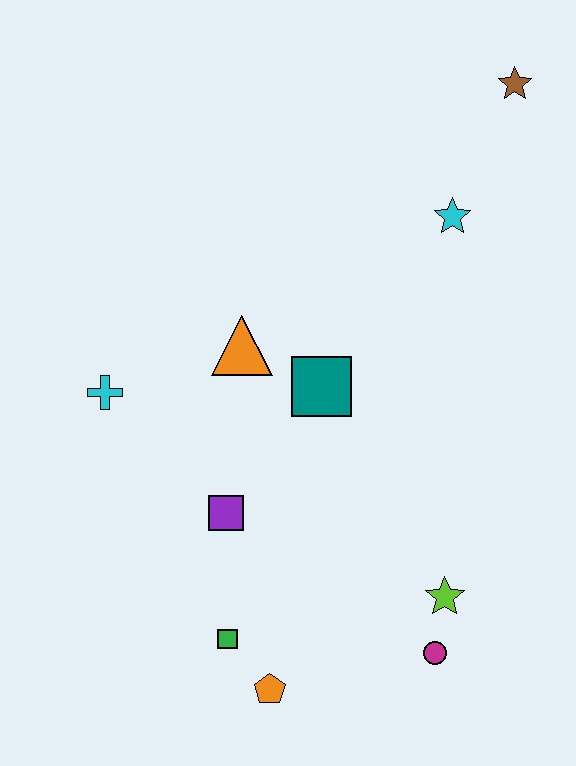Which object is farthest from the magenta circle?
The brown star is farthest from the magenta circle.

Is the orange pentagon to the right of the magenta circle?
No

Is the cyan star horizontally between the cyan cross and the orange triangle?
No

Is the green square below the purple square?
Yes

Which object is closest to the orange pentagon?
The green square is closest to the orange pentagon.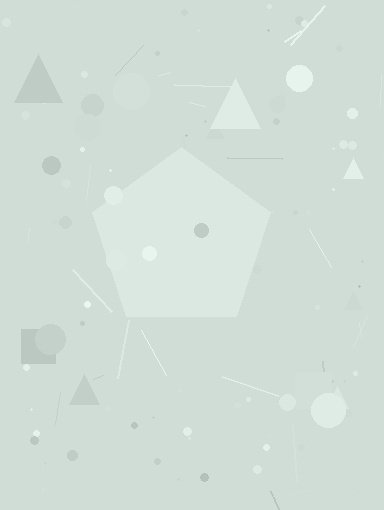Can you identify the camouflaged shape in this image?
The camouflaged shape is a pentagon.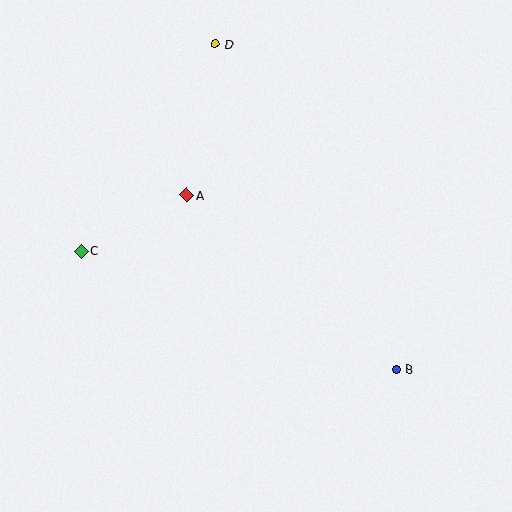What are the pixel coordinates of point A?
Point A is at (187, 195).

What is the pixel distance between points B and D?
The distance between B and D is 372 pixels.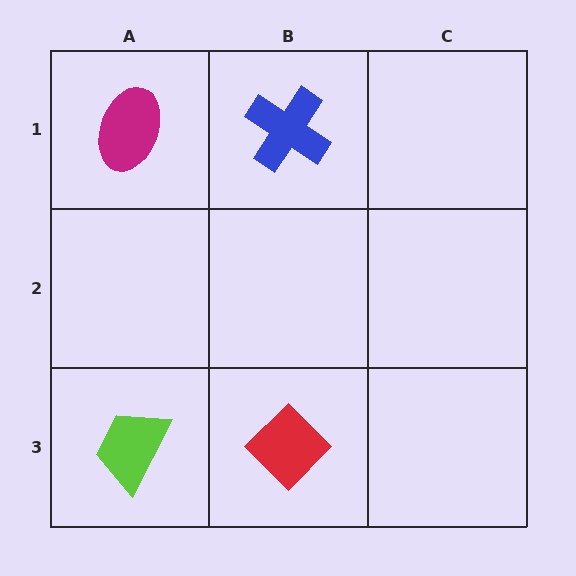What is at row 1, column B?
A blue cross.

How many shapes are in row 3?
2 shapes.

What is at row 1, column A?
A magenta ellipse.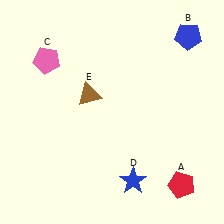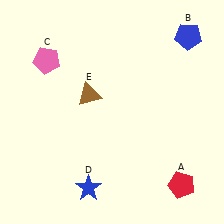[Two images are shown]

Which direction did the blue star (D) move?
The blue star (D) moved left.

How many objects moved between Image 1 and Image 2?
1 object moved between the two images.